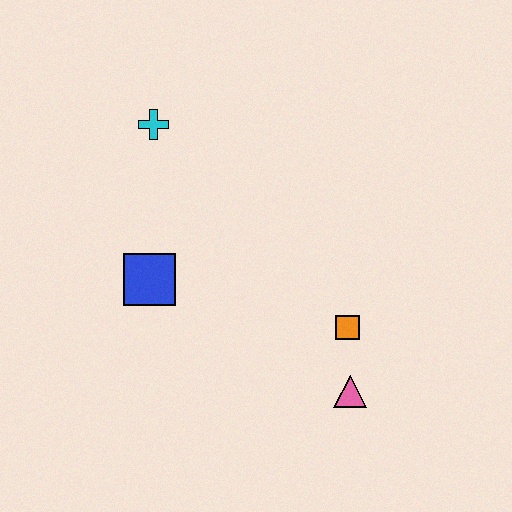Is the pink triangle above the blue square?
No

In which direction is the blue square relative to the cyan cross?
The blue square is below the cyan cross.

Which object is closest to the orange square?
The pink triangle is closest to the orange square.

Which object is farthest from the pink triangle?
The cyan cross is farthest from the pink triangle.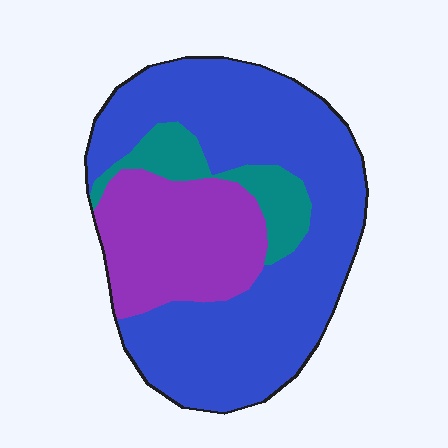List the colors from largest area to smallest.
From largest to smallest: blue, purple, teal.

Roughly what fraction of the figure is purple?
Purple takes up about one quarter (1/4) of the figure.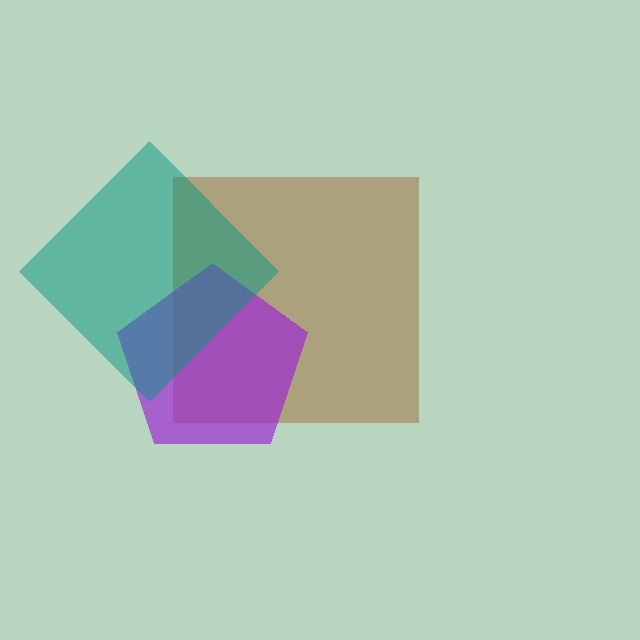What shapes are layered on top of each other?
The layered shapes are: a brown square, a purple pentagon, a teal diamond.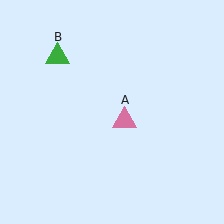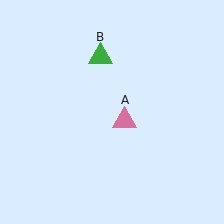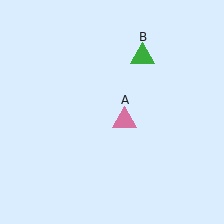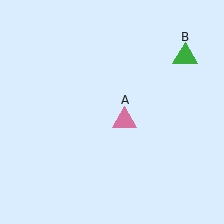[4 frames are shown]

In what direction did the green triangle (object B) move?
The green triangle (object B) moved right.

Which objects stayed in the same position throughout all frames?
Pink triangle (object A) remained stationary.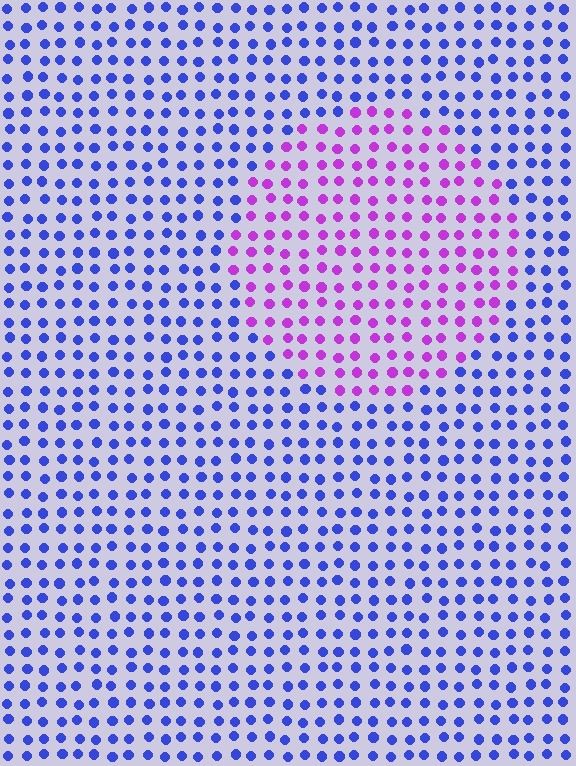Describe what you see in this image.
The image is filled with small blue elements in a uniform arrangement. A circle-shaped region is visible where the elements are tinted to a slightly different hue, forming a subtle color boundary.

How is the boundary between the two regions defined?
The boundary is defined purely by a slight shift in hue (about 58 degrees). Spacing, size, and orientation are identical on both sides.